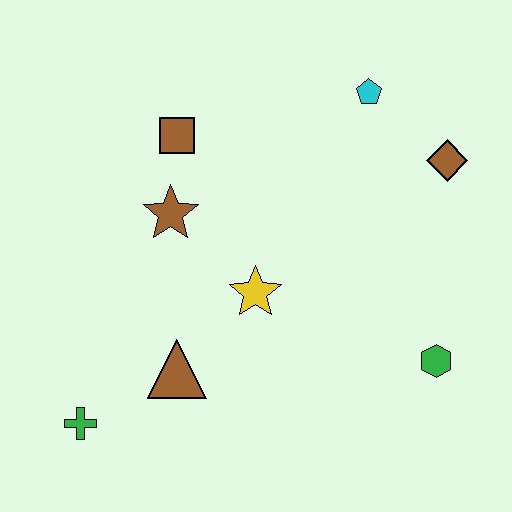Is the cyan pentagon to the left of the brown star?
No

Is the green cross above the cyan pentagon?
No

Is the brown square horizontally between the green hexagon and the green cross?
Yes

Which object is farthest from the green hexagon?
The green cross is farthest from the green hexagon.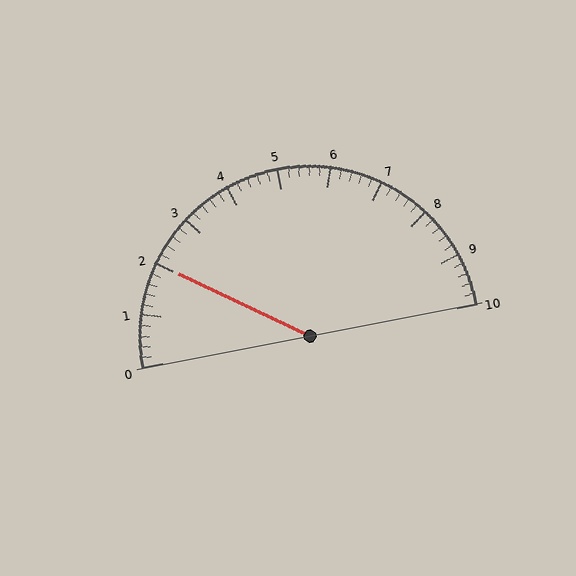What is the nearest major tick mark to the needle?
The nearest major tick mark is 2.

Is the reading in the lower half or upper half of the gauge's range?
The reading is in the lower half of the range (0 to 10).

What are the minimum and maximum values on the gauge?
The gauge ranges from 0 to 10.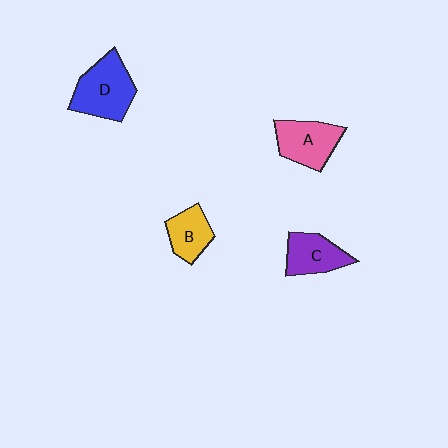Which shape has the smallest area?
Shape B (yellow).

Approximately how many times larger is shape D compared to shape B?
Approximately 1.7 times.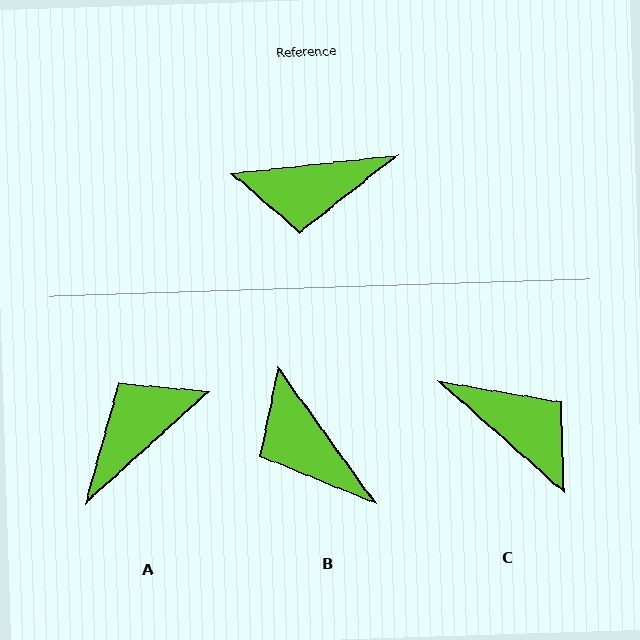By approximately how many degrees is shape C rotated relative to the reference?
Approximately 132 degrees counter-clockwise.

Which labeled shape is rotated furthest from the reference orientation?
A, about 144 degrees away.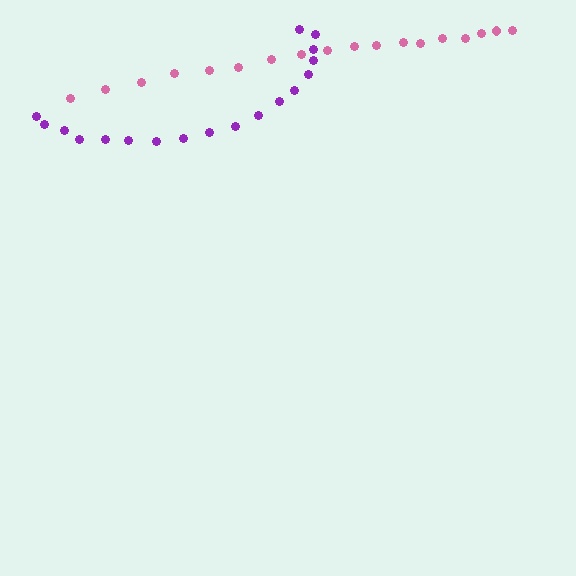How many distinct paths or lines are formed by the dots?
There are 2 distinct paths.